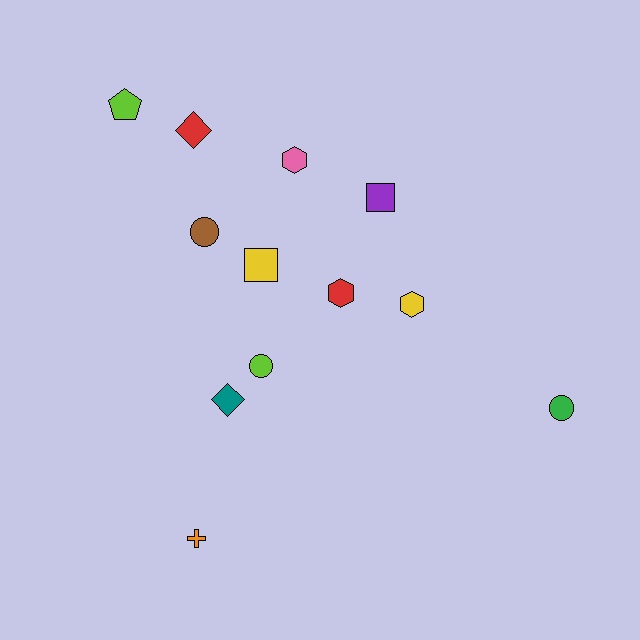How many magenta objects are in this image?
There are no magenta objects.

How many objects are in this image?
There are 12 objects.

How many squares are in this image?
There are 2 squares.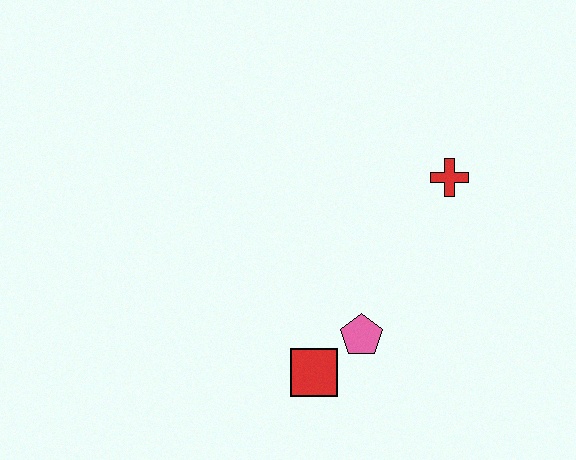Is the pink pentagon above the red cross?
No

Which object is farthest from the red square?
The red cross is farthest from the red square.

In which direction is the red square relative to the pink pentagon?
The red square is to the left of the pink pentagon.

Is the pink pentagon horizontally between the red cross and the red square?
Yes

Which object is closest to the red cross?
The pink pentagon is closest to the red cross.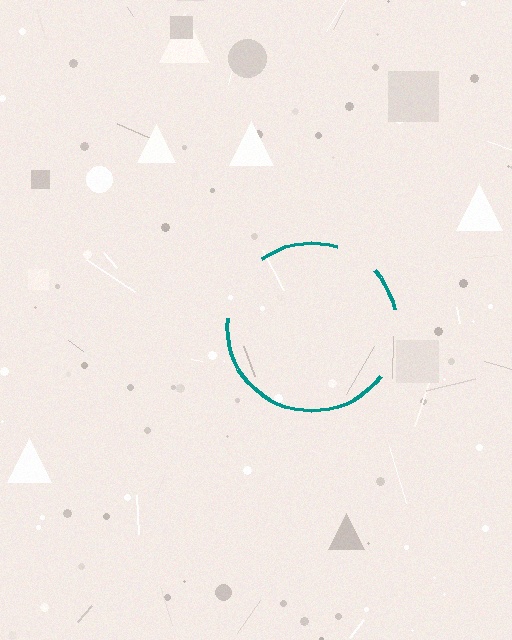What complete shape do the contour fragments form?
The contour fragments form a circle.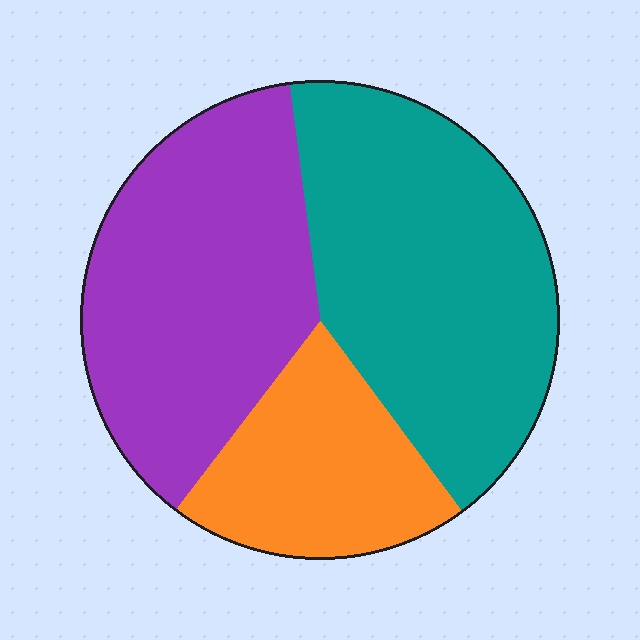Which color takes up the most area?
Teal, at roughly 40%.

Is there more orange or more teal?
Teal.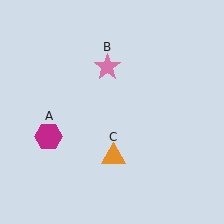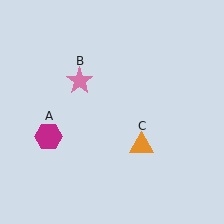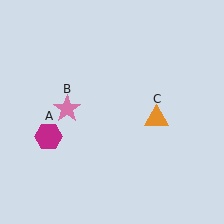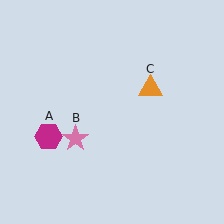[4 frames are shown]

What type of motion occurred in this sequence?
The pink star (object B), orange triangle (object C) rotated counterclockwise around the center of the scene.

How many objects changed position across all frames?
2 objects changed position: pink star (object B), orange triangle (object C).